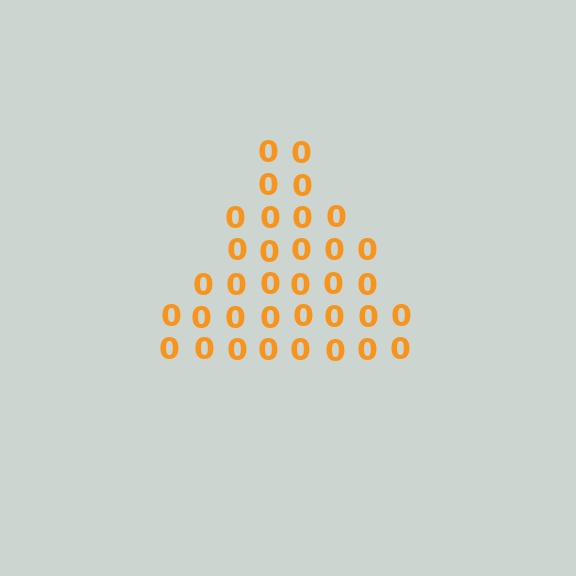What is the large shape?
The large shape is a triangle.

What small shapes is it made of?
It is made of small digit 0's.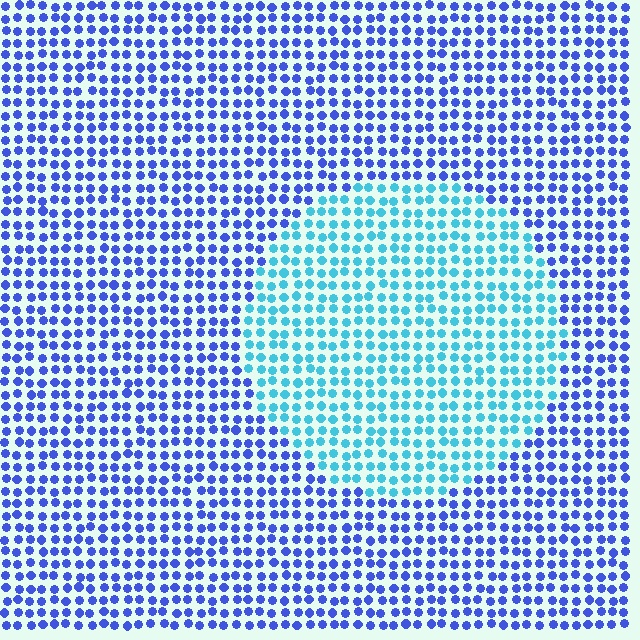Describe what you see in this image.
The image is filled with small blue elements in a uniform arrangement. A circle-shaped region is visible where the elements are tinted to a slightly different hue, forming a subtle color boundary.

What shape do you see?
I see a circle.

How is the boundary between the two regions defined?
The boundary is defined purely by a slight shift in hue (about 44 degrees). Spacing, size, and orientation are identical on both sides.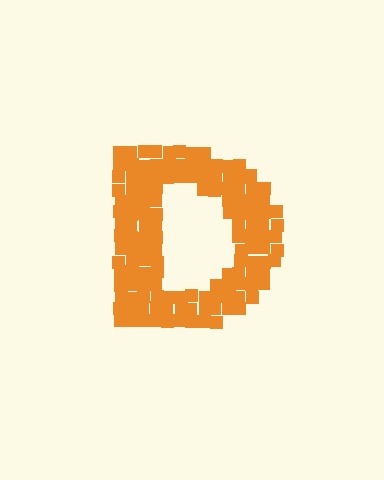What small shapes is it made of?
It is made of small squares.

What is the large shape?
The large shape is the letter D.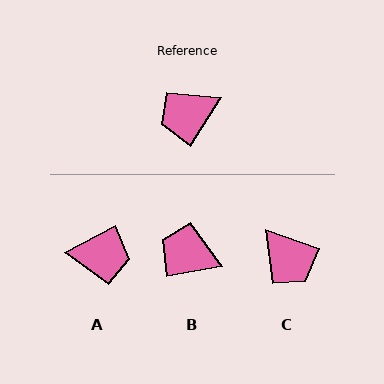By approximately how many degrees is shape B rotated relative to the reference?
Approximately 48 degrees clockwise.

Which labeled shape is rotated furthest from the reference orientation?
A, about 150 degrees away.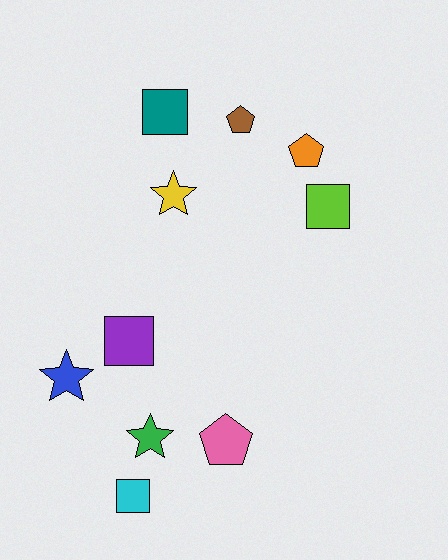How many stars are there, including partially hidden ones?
There are 3 stars.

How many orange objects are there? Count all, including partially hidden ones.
There is 1 orange object.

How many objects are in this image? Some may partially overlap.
There are 10 objects.